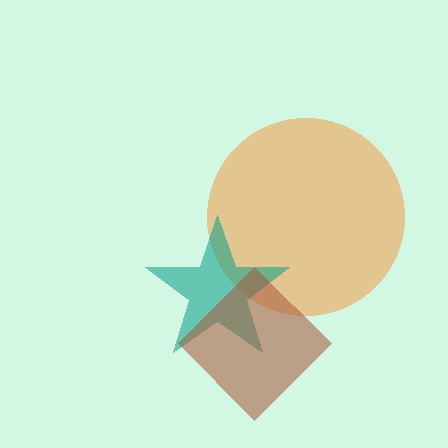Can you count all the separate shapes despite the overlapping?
Yes, there are 3 separate shapes.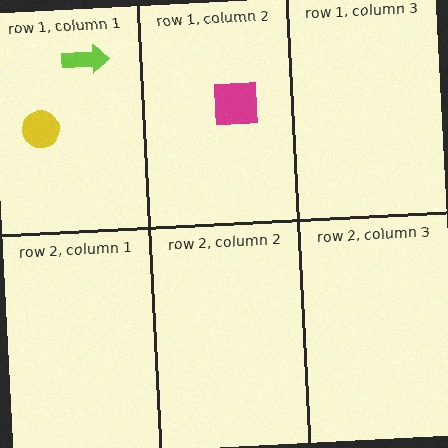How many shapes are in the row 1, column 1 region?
2.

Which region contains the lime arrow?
The row 1, column 1 region.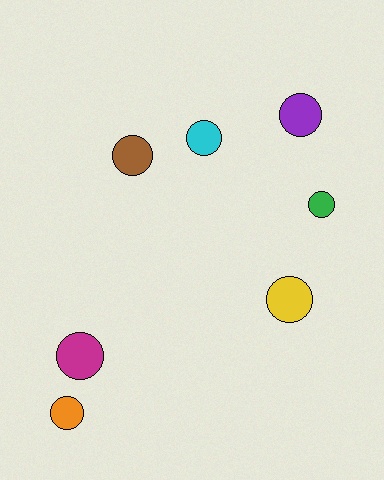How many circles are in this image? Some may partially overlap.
There are 7 circles.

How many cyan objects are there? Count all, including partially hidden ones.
There is 1 cyan object.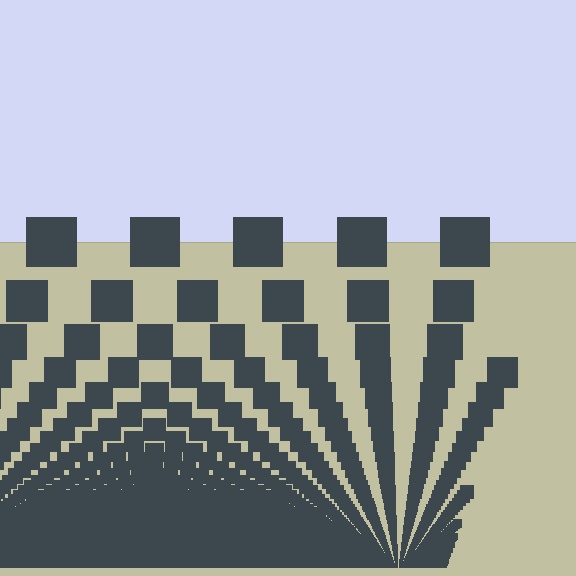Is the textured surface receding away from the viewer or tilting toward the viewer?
The surface appears to tilt toward the viewer. Texture elements get larger and sparser toward the top.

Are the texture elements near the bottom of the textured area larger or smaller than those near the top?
Smaller. The gradient is inverted — elements near the bottom are smaller and denser.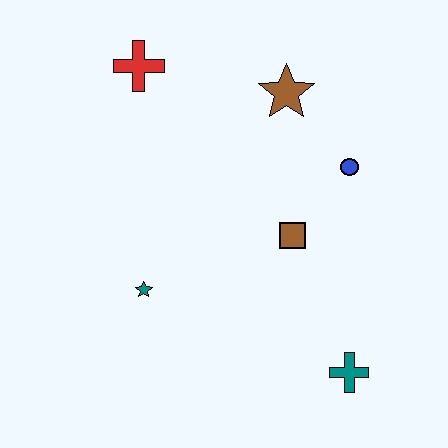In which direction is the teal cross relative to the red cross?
The teal cross is below the red cross.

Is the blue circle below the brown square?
No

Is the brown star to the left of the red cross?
No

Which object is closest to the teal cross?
The brown square is closest to the teal cross.